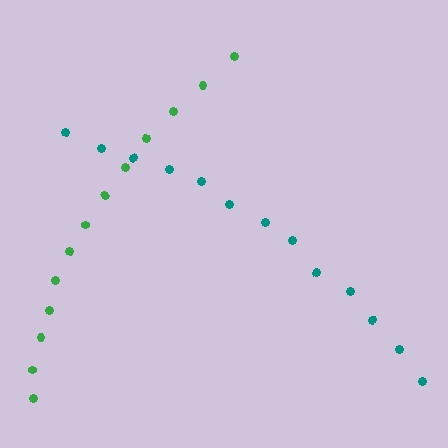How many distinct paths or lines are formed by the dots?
There are 2 distinct paths.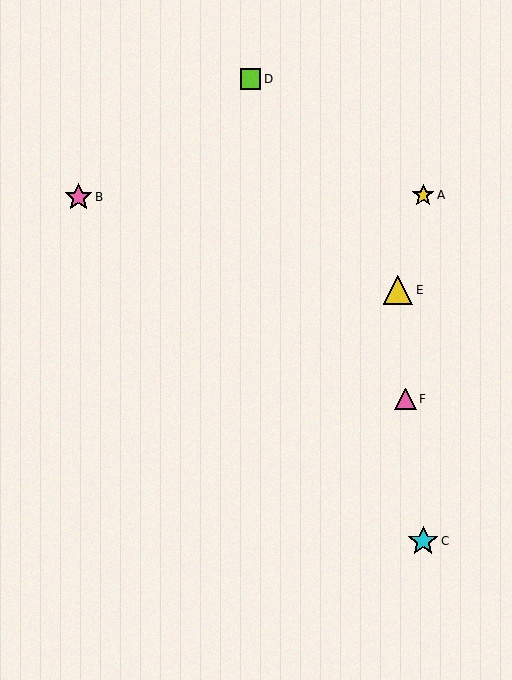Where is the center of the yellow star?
The center of the yellow star is at (423, 195).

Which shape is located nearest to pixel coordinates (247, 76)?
The lime square (labeled D) at (251, 79) is nearest to that location.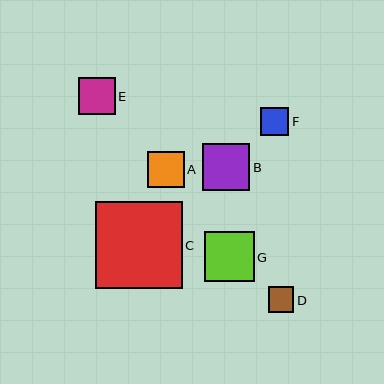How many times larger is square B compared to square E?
Square B is approximately 1.3 times the size of square E.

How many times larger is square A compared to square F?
Square A is approximately 1.3 times the size of square F.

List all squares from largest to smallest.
From largest to smallest: C, G, B, E, A, F, D.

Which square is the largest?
Square C is the largest with a size of approximately 87 pixels.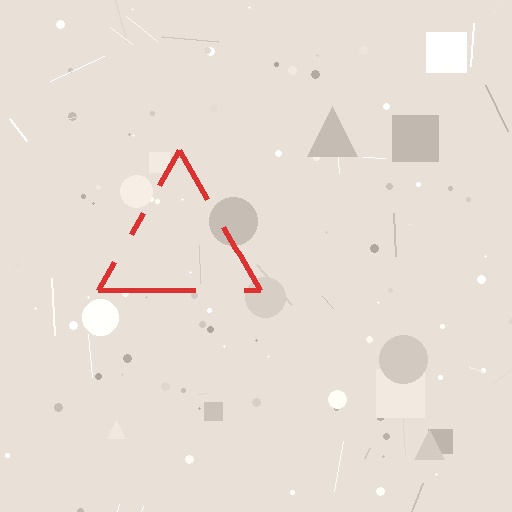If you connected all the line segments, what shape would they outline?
They would outline a triangle.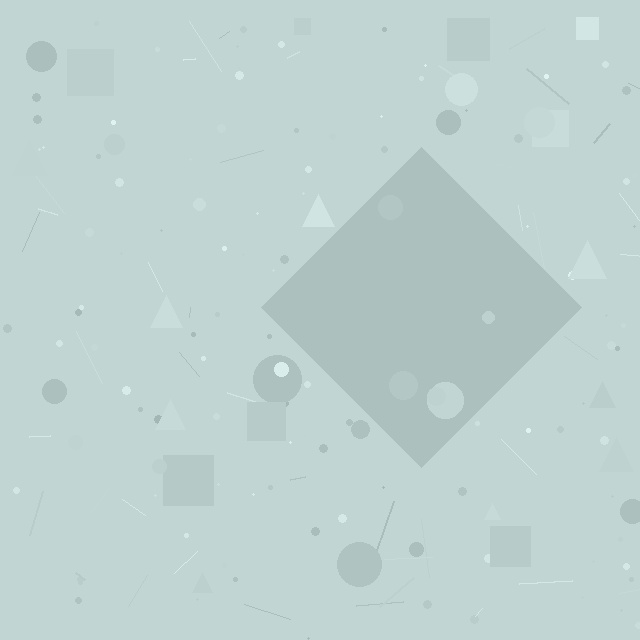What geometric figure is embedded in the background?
A diamond is embedded in the background.